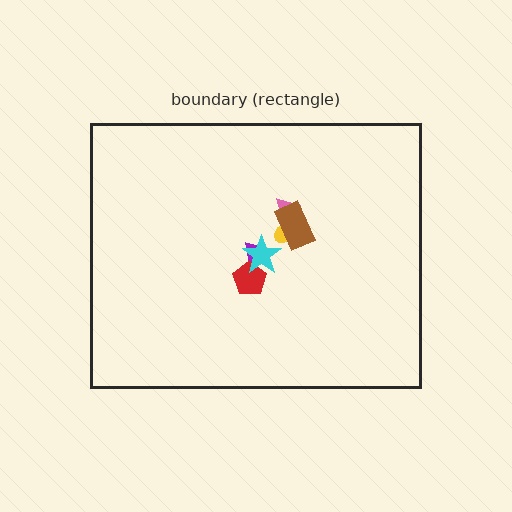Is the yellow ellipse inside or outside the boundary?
Inside.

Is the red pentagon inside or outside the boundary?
Inside.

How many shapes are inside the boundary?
6 inside, 0 outside.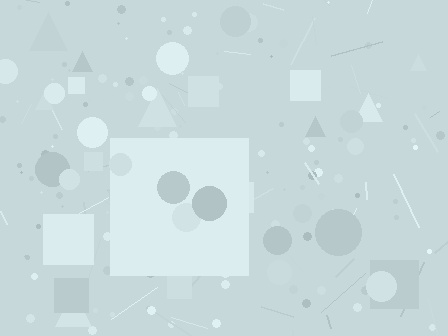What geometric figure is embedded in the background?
A square is embedded in the background.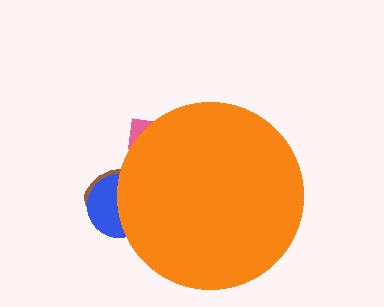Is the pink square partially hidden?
Yes, the pink square is partially hidden behind the orange circle.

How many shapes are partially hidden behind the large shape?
3 shapes are partially hidden.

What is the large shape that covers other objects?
An orange circle.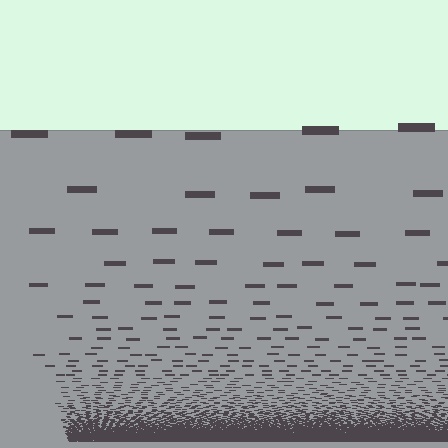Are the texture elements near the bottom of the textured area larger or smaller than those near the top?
Smaller. The gradient is inverted — elements near the bottom are smaller and denser.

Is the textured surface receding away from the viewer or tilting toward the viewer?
The surface appears to tilt toward the viewer. Texture elements get larger and sparser toward the top.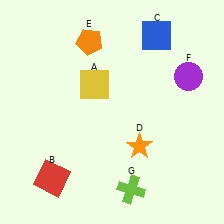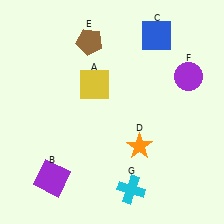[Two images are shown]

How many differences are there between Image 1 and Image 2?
There are 3 differences between the two images.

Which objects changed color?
B changed from red to purple. E changed from orange to brown. G changed from lime to cyan.